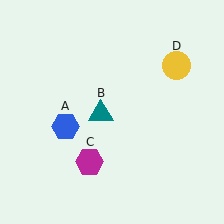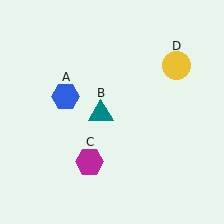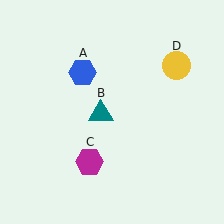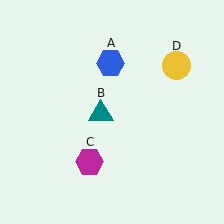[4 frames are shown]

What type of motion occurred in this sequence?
The blue hexagon (object A) rotated clockwise around the center of the scene.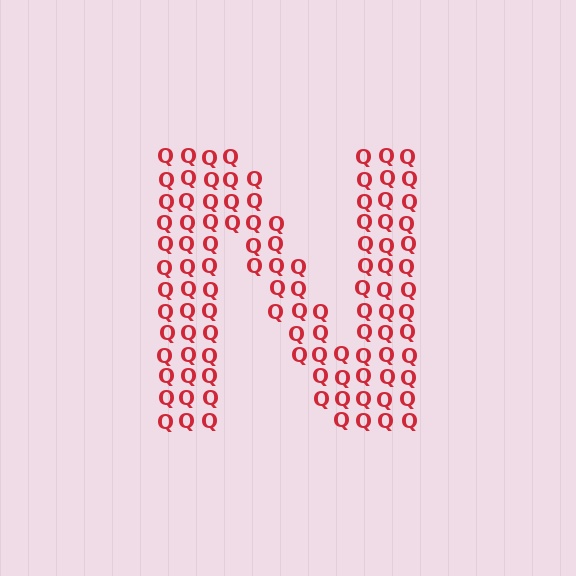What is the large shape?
The large shape is the letter N.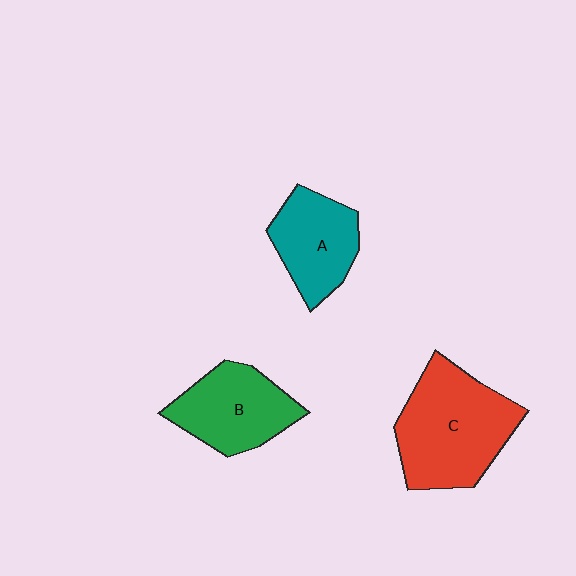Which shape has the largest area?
Shape C (red).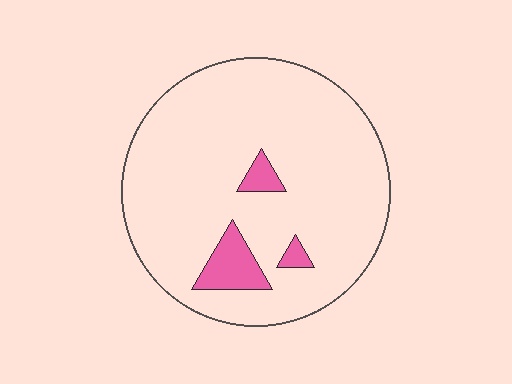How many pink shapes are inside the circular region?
3.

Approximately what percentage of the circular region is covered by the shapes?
Approximately 10%.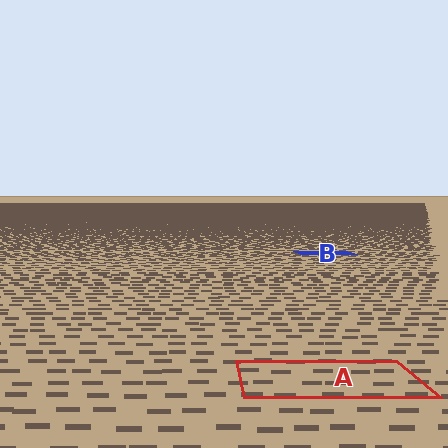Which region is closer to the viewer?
Region A is closer. The texture elements there are larger and more spread out.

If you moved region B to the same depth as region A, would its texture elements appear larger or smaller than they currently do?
They would appear larger. At a closer depth, the same texture elements are projected at a bigger on-screen size.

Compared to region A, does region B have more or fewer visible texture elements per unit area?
Region B has more texture elements per unit area — they are packed more densely because it is farther away.